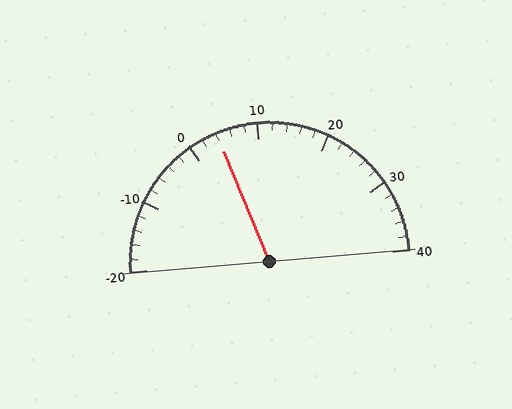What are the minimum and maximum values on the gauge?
The gauge ranges from -20 to 40.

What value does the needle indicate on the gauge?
The needle indicates approximately 4.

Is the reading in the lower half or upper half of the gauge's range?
The reading is in the lower half of the range (-20 to 40).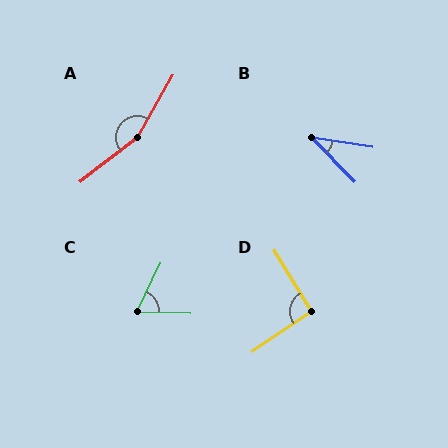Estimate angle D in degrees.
Approximately 93 degrees.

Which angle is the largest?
A, at approximately 157 degrees.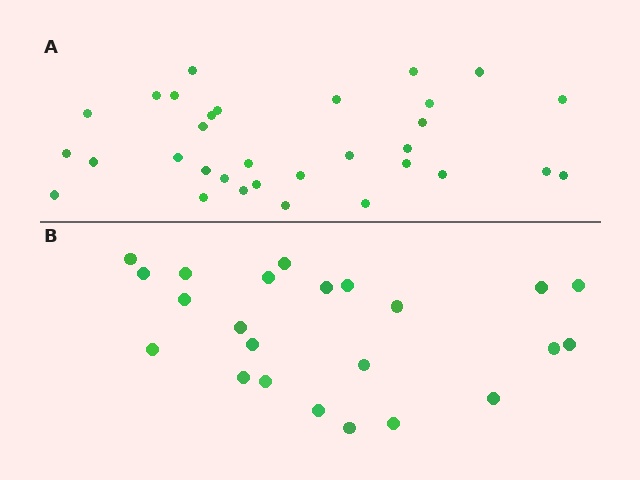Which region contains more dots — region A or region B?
Region A (the top region) has more dots.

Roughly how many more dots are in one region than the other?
Region A has roughly 8 or so more dots than region B.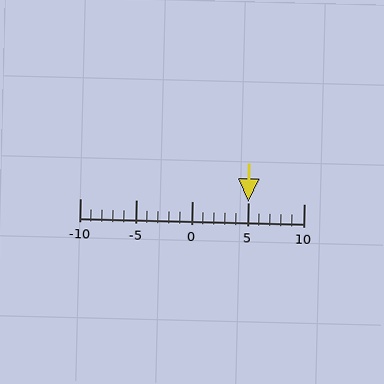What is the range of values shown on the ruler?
The ruler shows values from -10 to 10.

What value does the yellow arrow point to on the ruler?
The yellow arrow points to approximately 5.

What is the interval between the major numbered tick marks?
The major tick marks are spaced 5 units apart.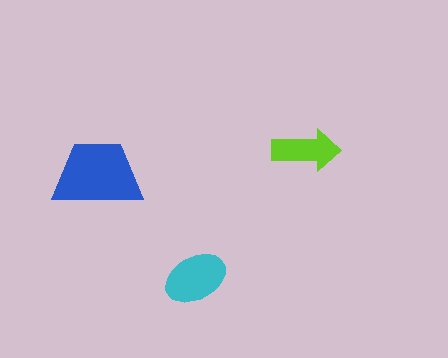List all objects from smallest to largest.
The lime arrow, the cyan ellipse, the blue trapezoid.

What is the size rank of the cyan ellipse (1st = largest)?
2nd.